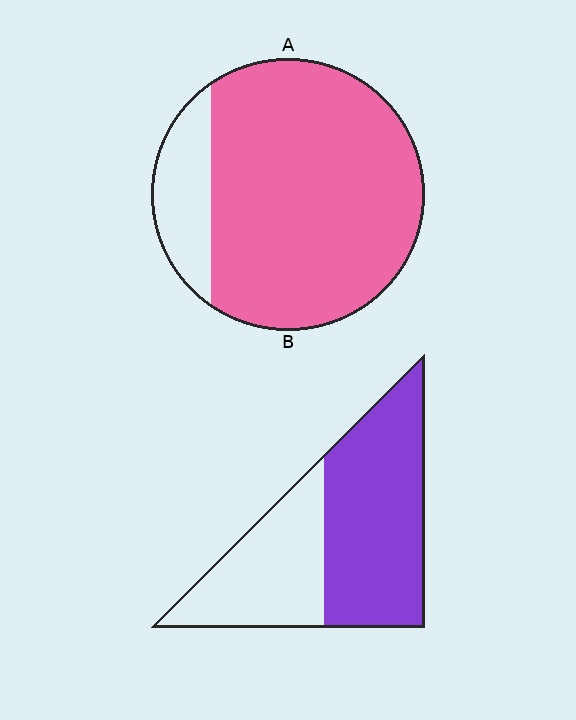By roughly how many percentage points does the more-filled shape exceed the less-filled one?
By roughly 25 percentage points (A over B).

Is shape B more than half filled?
Yes.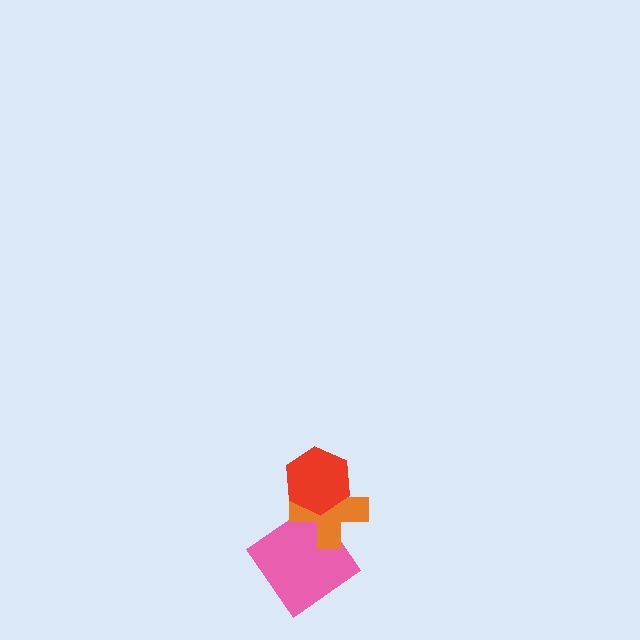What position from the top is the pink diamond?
The pink diamond is 3rd from the top.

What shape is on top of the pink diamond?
The orange cross is on top of the pink diamond.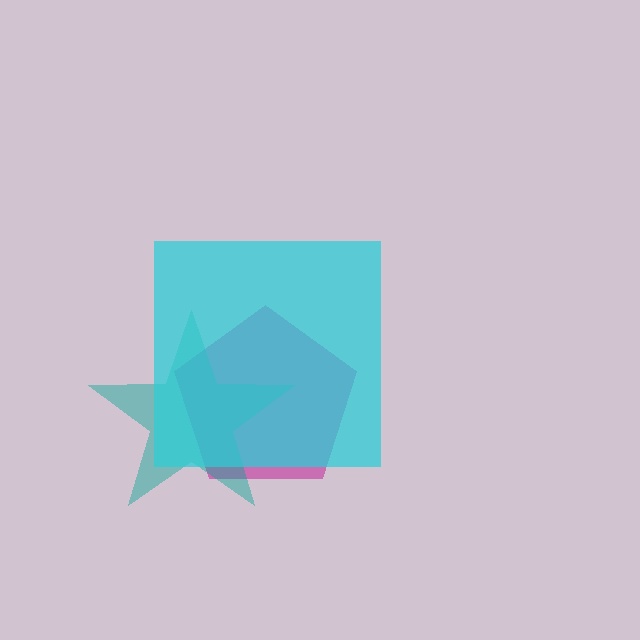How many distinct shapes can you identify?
There are 3 distinct shapes: a magenta pentagon, a teal star, a cyan square.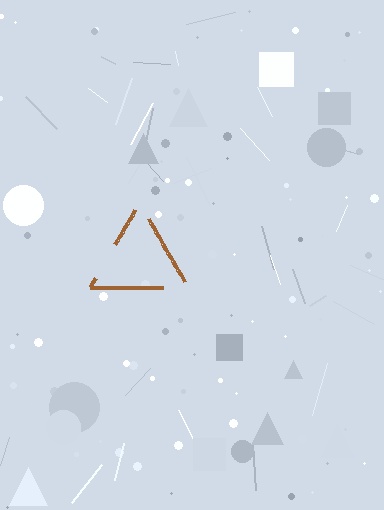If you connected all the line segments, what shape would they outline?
They would outline a triangle.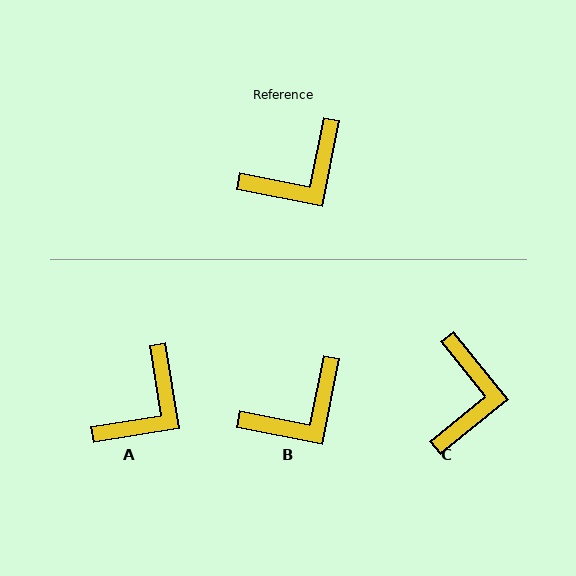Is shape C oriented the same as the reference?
No, it is off by about 50 degrees.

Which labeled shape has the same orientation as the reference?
B.